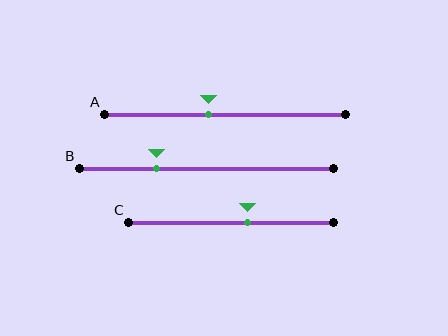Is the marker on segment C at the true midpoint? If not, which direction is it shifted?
No, the marker on segment C is shifted to the right by about 8% of the segment length.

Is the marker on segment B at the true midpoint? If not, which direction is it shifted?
No, the marker on segment B is shifted to the left by about 20% of the segment length.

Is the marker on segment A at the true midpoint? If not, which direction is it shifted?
No, the marker on segment A is shifted to the left by about 7% of the segment length.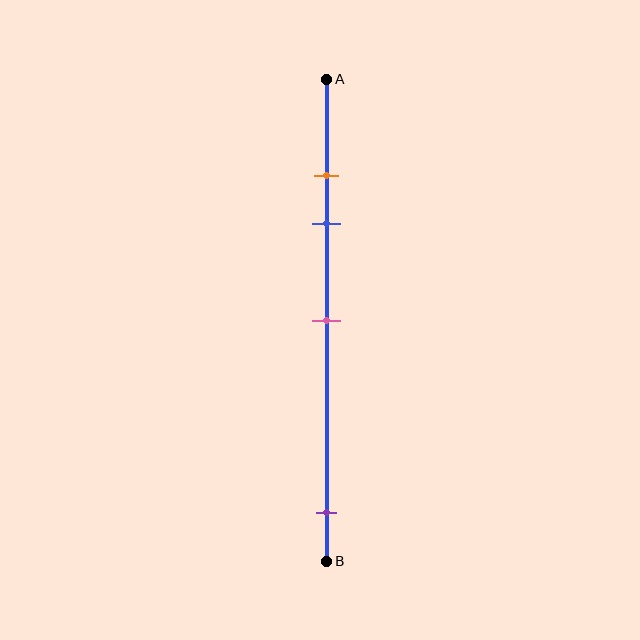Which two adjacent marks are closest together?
The orange and blue marks are the closest adjacent pair.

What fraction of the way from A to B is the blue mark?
The blue mark is approximately 30% (0.3) of the way from A to B.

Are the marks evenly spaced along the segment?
No, the marks are not evenly spaced.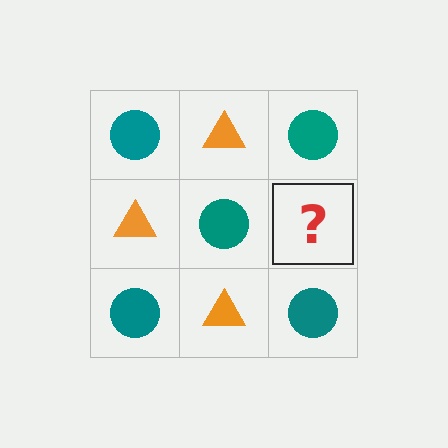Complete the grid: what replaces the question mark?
The question mark should be replaced with an orange triangle.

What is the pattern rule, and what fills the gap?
The rule is that it alternates teal circle and orange triangle in a checkerboard pattern. The gap should be filled with an orange triangle.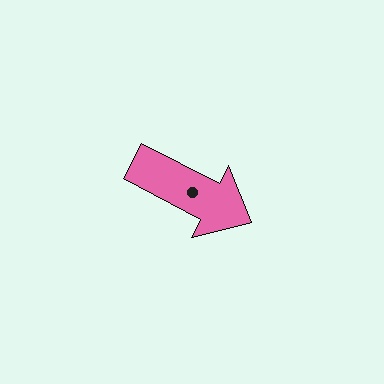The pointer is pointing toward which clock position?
Roughly 4 o'clock.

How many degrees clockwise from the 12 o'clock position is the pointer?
Approximately 117 degrees.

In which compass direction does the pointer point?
Southeast.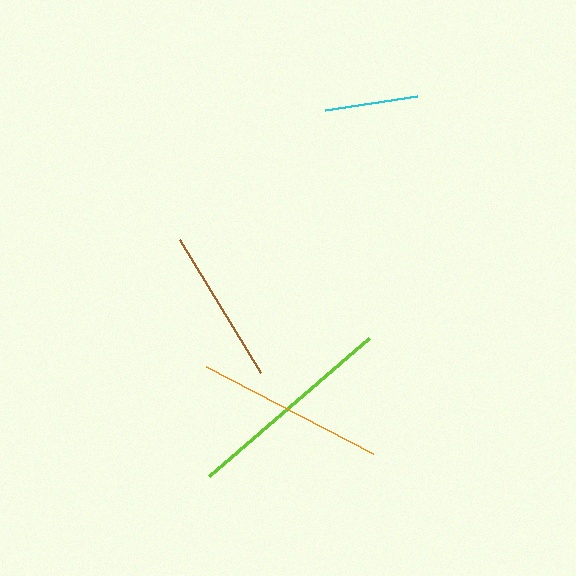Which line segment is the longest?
The lime line is the longest at approximately 211 pixels.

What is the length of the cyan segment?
The cyan segment is approximately 92 pixels long.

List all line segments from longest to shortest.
From longest to shortest: lime, orange, brown, cyan.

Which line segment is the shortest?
The cyan line is the shortest at approximately 92 pixels.